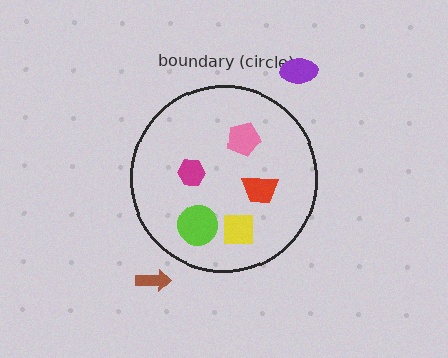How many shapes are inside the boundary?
5 inside, 2 outside.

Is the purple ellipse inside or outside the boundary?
Outside.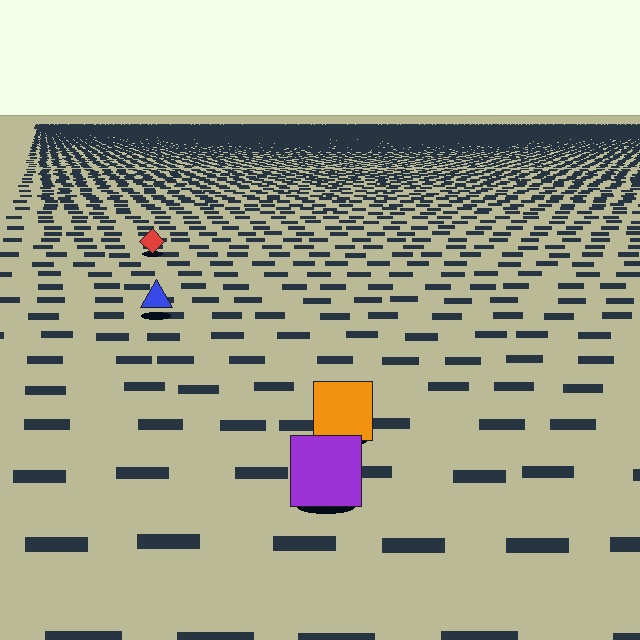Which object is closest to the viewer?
The purple square is closest. The texture marks near it are larger and more spread out.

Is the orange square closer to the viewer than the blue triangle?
Yes. The orange square is closer — you can tell from the texture gradient: the ground texture is coarser near it.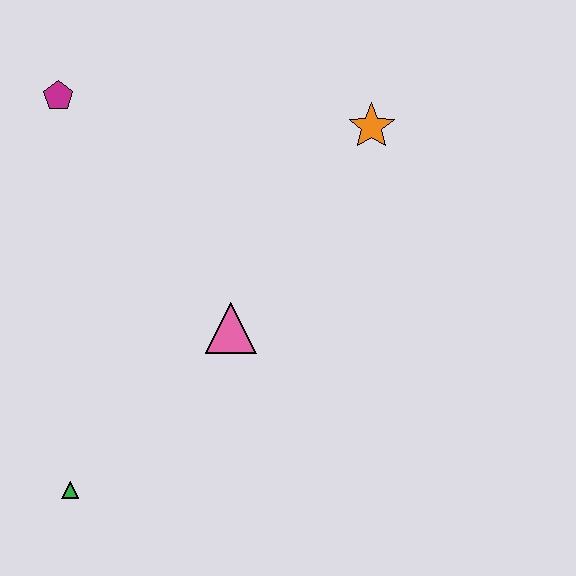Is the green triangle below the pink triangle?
Yes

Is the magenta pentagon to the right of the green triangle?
No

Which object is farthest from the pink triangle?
The magenta pentagon is farthest from the pink triangle.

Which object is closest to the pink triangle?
The green triangle is closest to the pink triangle.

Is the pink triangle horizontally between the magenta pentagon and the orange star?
Yes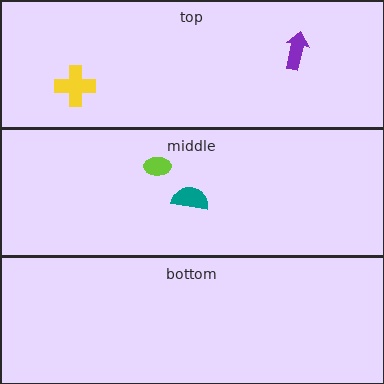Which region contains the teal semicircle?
The middle region.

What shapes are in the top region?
The purple arrow, the yellow cross.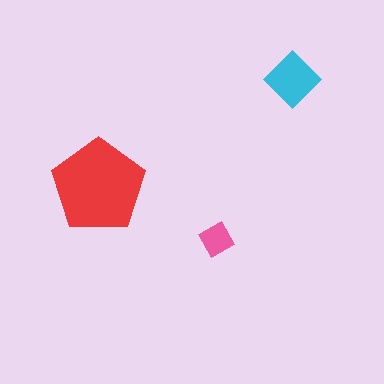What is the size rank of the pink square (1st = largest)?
3rd.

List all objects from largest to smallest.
The red pentagon, the cyan diamond, the pink square.